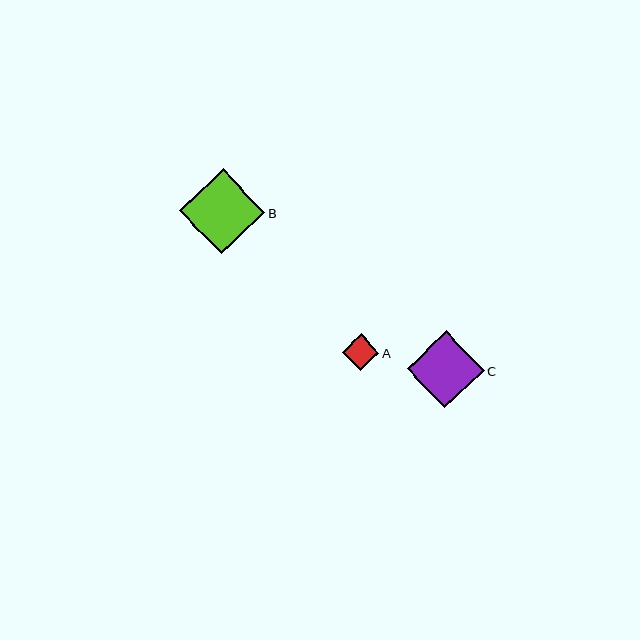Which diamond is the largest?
Diamond B is the largest with a size of approximately 85 pixels.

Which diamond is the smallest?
Diamond A is the smallest with a size of approximately 37 pixels.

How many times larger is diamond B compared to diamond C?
Diamond B is approximately 1.1 times the size of diamond C.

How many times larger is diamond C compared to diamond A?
Diamond C is approximately 2.1 times the size of diamond A.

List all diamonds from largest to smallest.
From largest to smallest: B, C, A.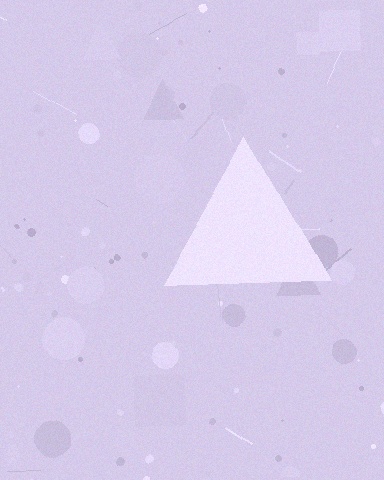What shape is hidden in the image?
A triangle is hidden in the image.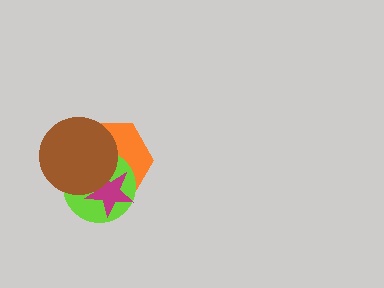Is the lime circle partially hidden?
Yes, it is partially covered by another shape.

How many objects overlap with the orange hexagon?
3 objects overlap with the orange hexagon.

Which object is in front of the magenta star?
The brown circle is in front of the magenta star.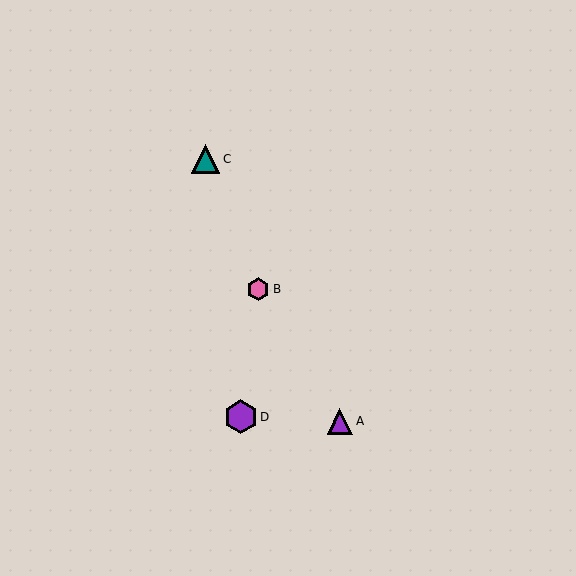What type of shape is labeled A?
Shape A is a purple triangle.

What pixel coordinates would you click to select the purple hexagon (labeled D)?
Click at (241, 417) to select the purple hexagon D.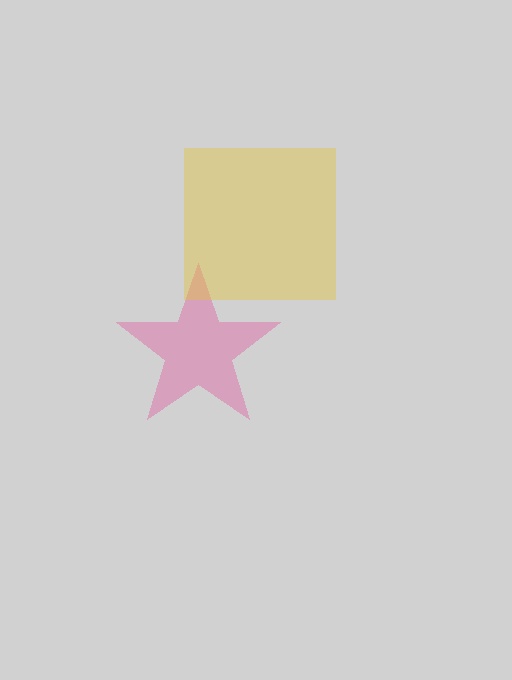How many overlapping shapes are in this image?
There are 2 overlapping shapes in the image.